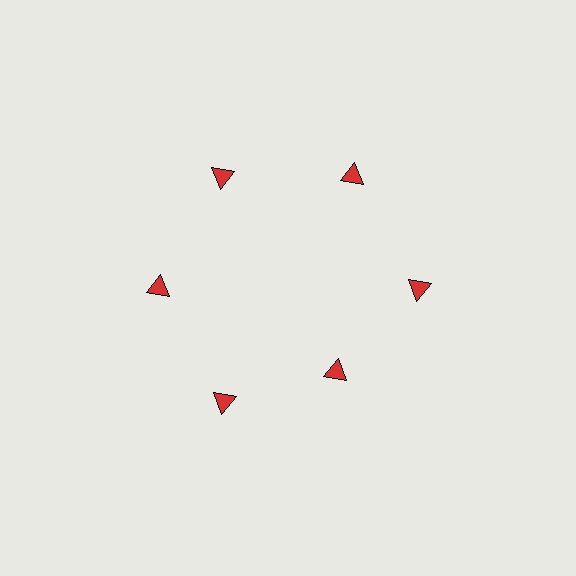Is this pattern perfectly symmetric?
No. The 6 red triangles are arranged in a ring, but one element near the 5 o'clock position is pulled inward toward the center, breaking the 6-fold rotational symmetry.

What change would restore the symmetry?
The symmetry would be restored by moving it outward, back onto the ring so that all 6 triangles sit at equal angles and equal distance from the center.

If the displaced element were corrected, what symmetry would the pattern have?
It would have 6-fold rotational symmetry — the pattern would map onto itself every 60 degrees.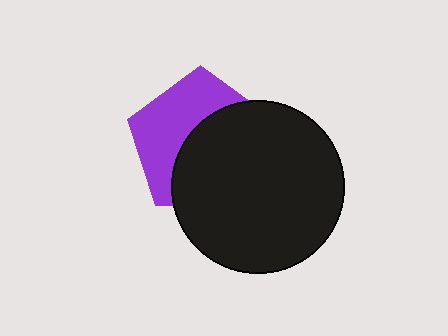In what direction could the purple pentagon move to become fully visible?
The purple pentagon could move toward the upper-left. That would shift it out from behind the black circle entirely.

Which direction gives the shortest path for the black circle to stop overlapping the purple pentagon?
Moving toward the lower-right gives the shortest separation.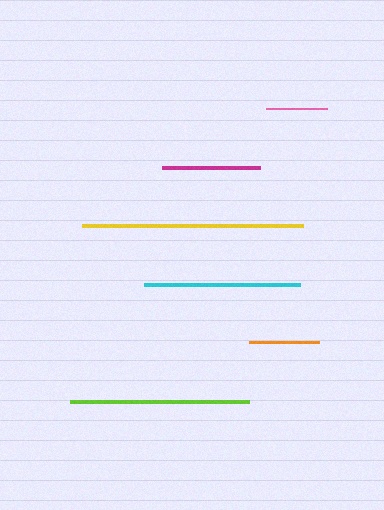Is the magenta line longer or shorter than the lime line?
The lime line is longer than the magenta line.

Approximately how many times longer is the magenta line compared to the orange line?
The magenta line is approximately 1.4 times the length of the orange line.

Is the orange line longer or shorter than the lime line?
The lime line is longer than the orange line.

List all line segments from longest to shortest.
From longest to shortest: yellow, lime, cyan, magenta, orange, pink.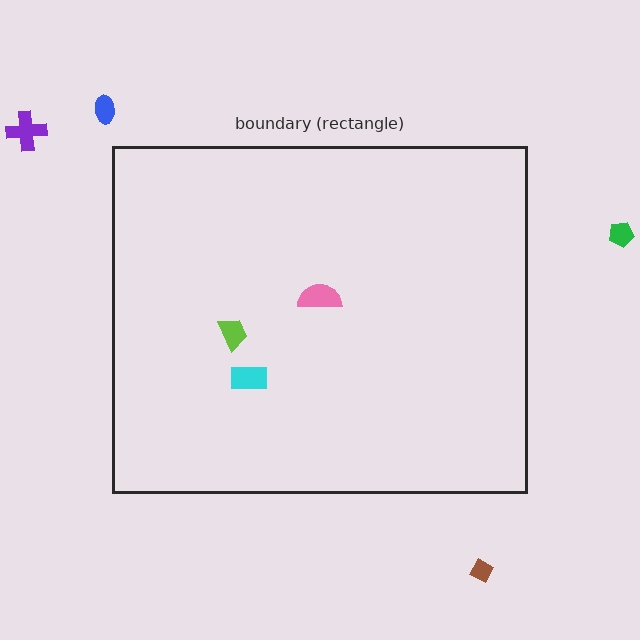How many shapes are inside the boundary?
3 inside, 4 outside.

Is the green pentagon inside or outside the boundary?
Outside.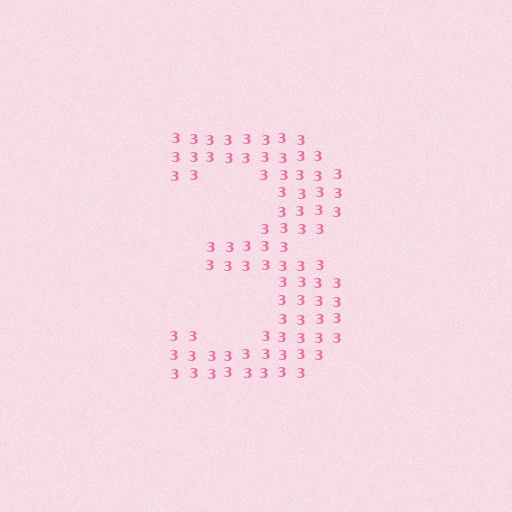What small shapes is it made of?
It is made of small digit 3's.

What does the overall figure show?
The overall figure shows the digit 3.